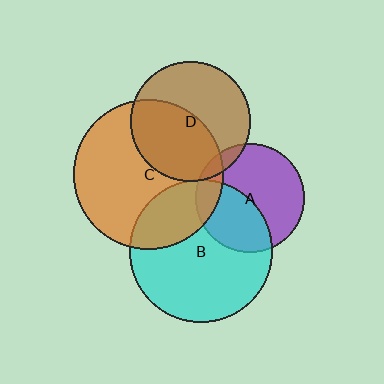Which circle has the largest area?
Circle C (orange).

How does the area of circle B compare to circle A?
Approximately 1.7 times.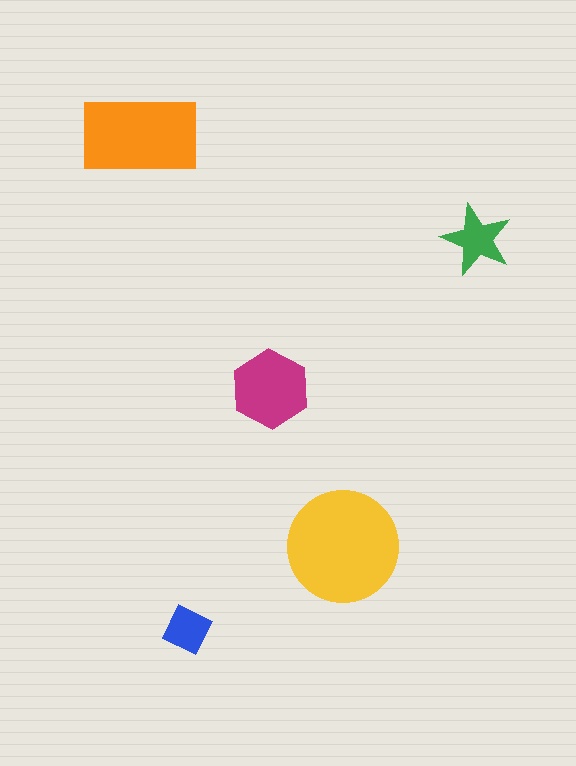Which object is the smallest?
The blue square.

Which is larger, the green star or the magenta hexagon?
The magenta hexagon.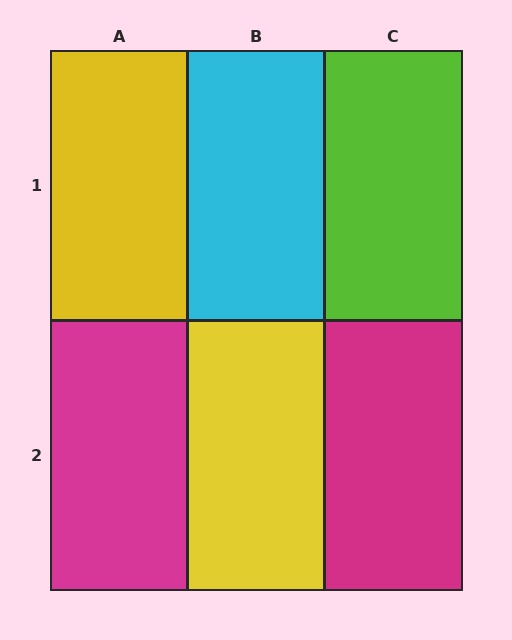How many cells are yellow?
2 cells are yellow.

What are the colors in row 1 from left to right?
Yellow, cyan, lime.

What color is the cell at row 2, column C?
Magenta.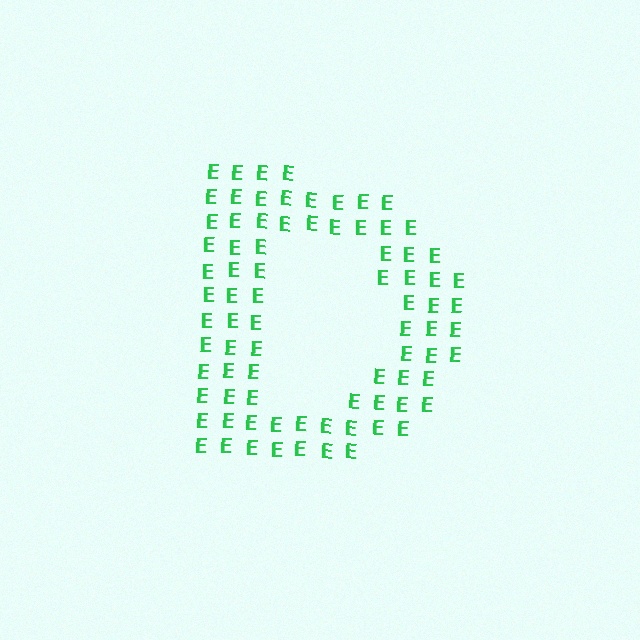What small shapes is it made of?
It is made of small letter E's.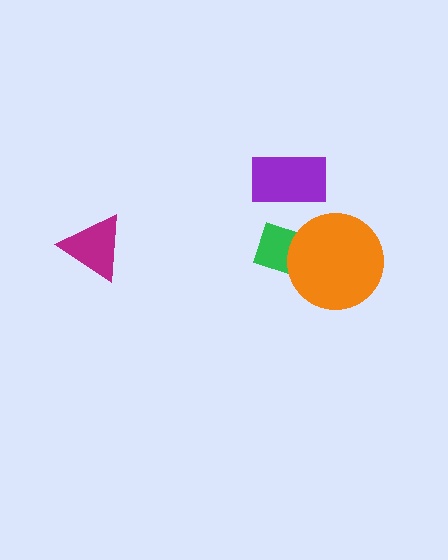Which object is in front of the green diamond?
The orange circle is in front of the green diamond.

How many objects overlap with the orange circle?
1 object overlaps with the orange circle.